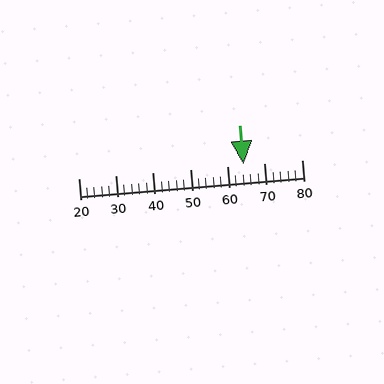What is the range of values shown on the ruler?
The ruler shows values from 20 to 80.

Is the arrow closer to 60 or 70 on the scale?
The arrow is closer to 60.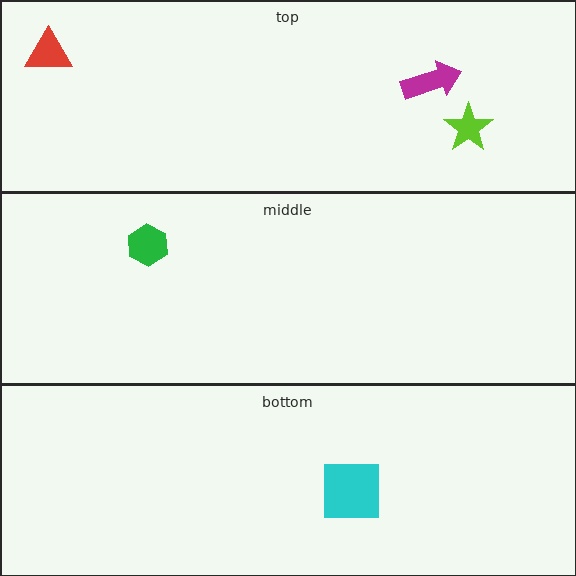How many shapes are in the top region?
3.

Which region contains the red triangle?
The top region.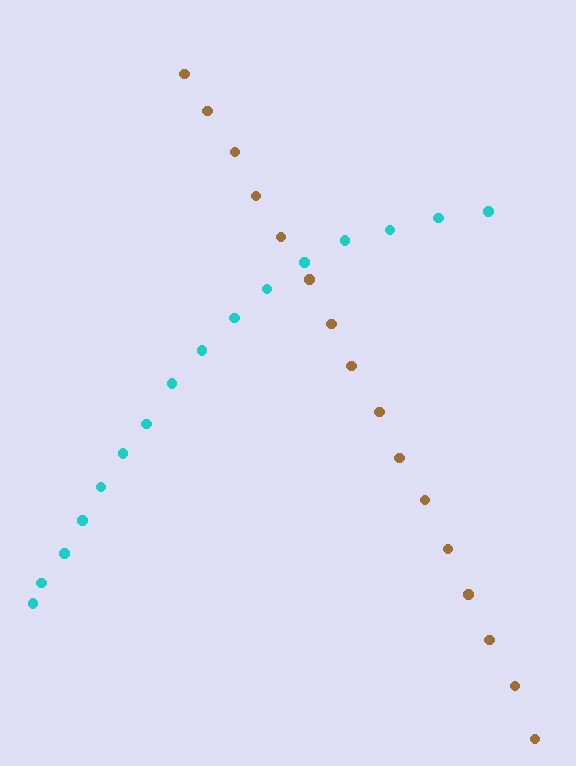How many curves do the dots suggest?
There are 2 distinct paths.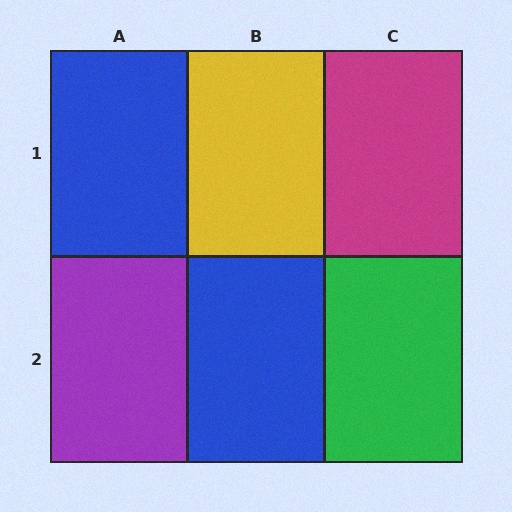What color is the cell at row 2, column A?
Purple.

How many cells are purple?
1 cell is purple.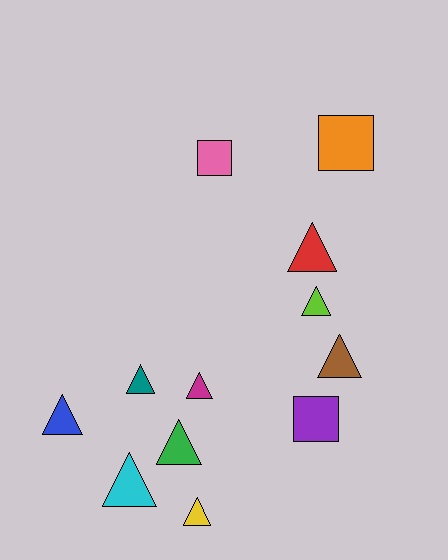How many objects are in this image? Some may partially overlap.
There are 12 objects.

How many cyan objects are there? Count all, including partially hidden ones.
There is 1 cyan object.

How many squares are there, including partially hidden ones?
There are 3 squares.